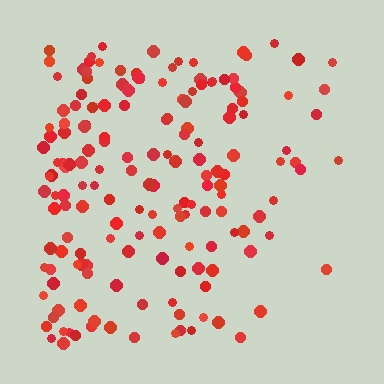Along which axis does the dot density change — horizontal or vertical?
Horizontal.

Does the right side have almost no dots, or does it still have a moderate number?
Still a moderate number, just noticeably fewer than the left.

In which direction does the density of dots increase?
From right to left, with the left side densest.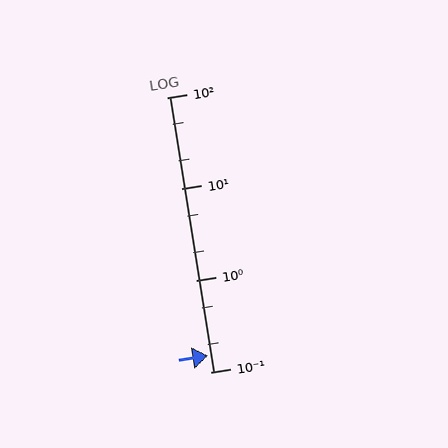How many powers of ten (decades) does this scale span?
The scale spans 3 decades, from 0.1 to 100.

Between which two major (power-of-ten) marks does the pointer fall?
The pointer is between 0.1 and 1.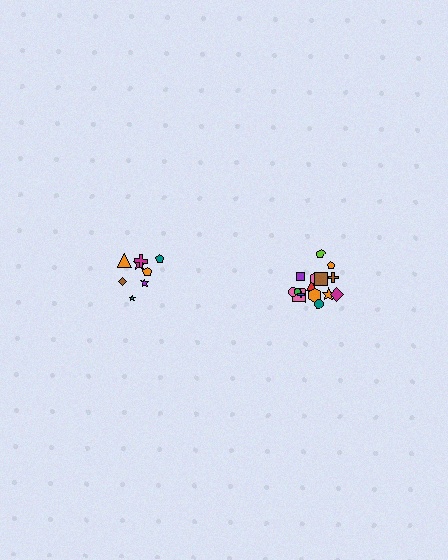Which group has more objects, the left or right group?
The right group.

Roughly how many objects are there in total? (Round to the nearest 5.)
Roughly 25 objects in total.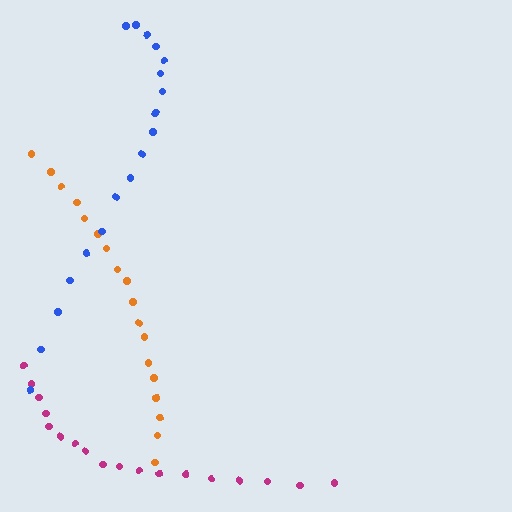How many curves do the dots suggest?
There are 3 distinct paths.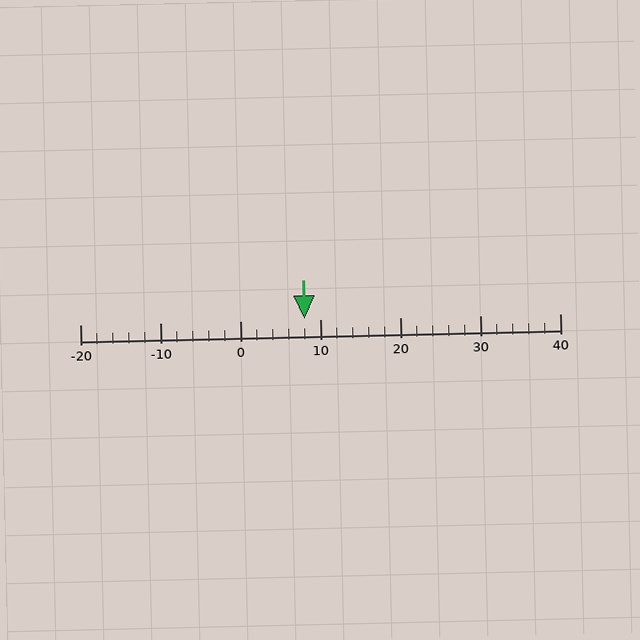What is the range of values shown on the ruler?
The ruler shows values from -20 to 40.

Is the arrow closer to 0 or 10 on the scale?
The arrow is closer to 10.